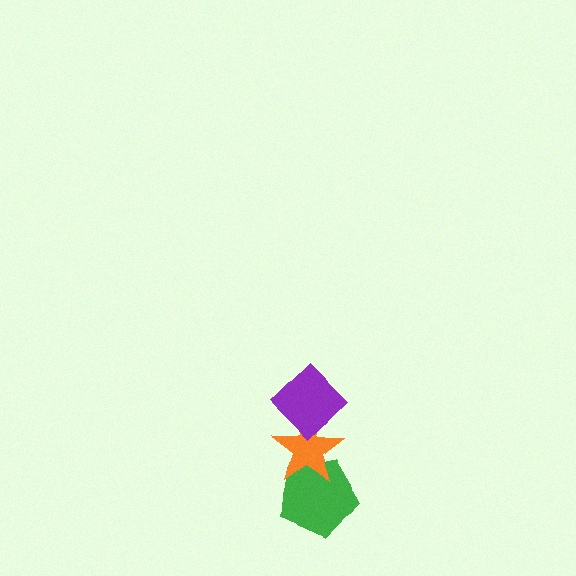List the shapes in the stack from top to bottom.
From top to bottom: the purple diamond, the orange star, the green pentagon.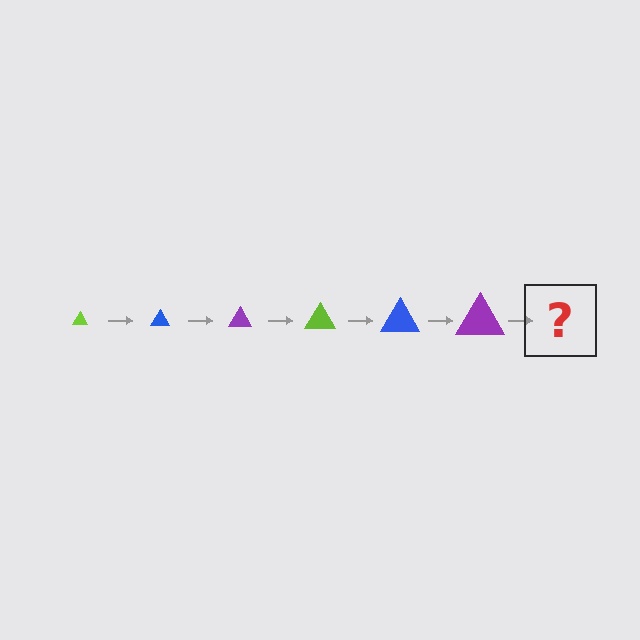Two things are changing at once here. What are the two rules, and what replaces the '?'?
The two rules are that the triangle grows larger each step and the color cycles through lime, blue, and purple. The '?' should be a lime triangle, larger than the previous one.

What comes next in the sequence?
The next element should be a lime triangle, larger than the previous one.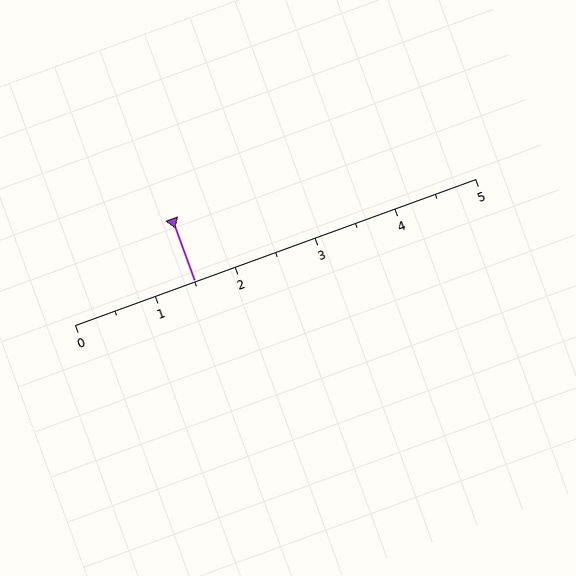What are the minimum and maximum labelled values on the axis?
The axis runs from 0 to 5.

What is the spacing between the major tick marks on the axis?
The major ticks are spaced 1 apart.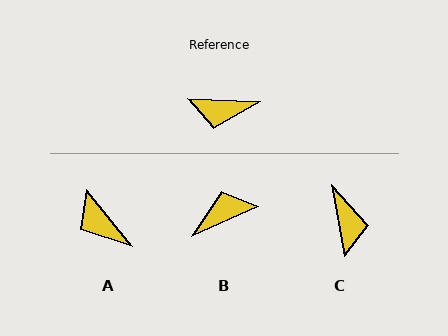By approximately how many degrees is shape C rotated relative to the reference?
Approximately 101 degrees counter-clockwise.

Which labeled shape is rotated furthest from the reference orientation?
B, about 154 degrees away.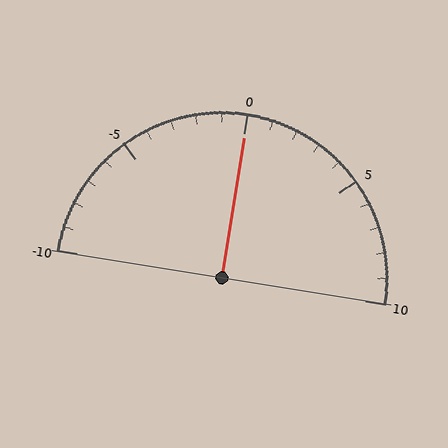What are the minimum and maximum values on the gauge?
The gauge ranges from -10 to 10.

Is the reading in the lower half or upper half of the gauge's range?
The reading is in the upper half of the range (-10 to 10).